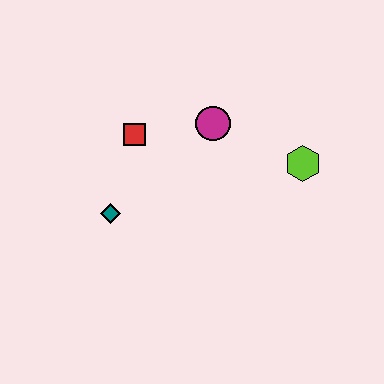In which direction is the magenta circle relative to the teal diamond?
The magenta circle is to the right of the teal diamond.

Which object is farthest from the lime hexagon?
The teal diamond is farthest from the lime hexagon.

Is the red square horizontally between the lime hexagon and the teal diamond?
Yes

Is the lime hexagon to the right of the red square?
Yes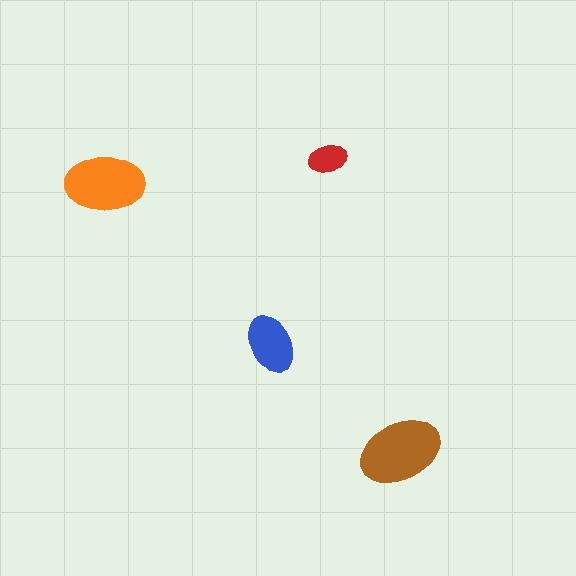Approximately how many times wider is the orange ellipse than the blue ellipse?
About 1.5 times wider.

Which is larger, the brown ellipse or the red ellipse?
The brown one.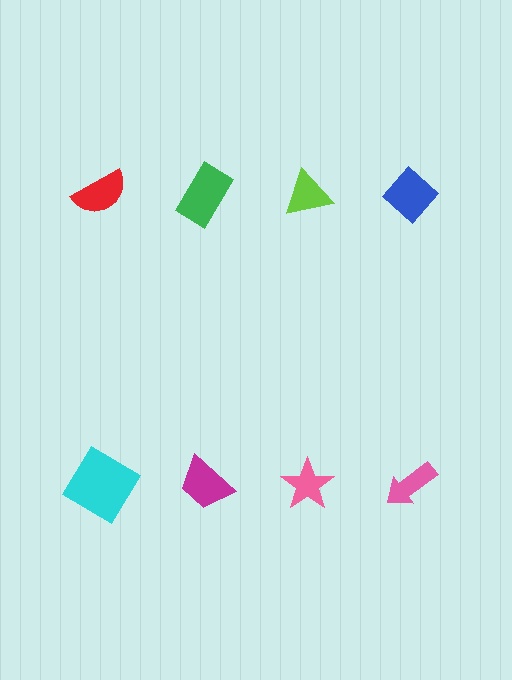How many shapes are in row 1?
4 shapes.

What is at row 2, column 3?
A pink star.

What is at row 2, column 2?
A magenta trapezoid.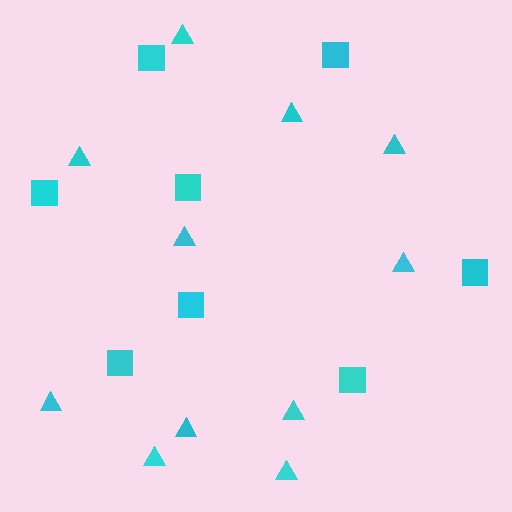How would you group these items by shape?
There are 2 groups: one group of triangles (11) and one group of squares (8).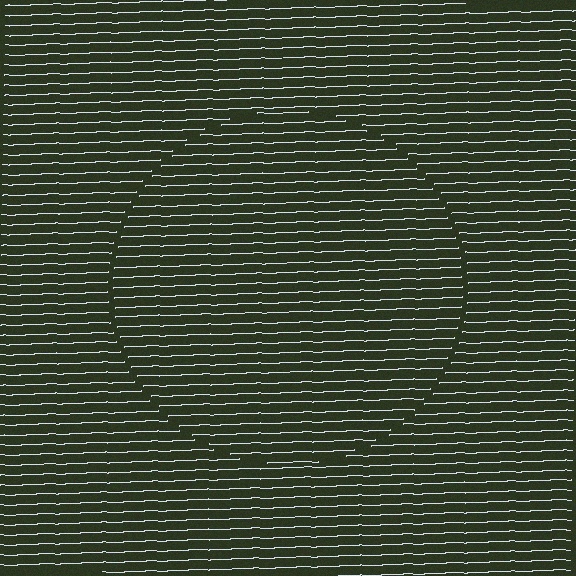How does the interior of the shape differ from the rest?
The interior of the shape contains the same grating, shifted by half a period — the contour is defined by the phase discontinuity where line-ends from the inner and outer gratings abut.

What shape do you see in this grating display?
An illusory circle. The interior of the shape contains the same grating, shifted by half a period — the contour is defined by the phase discontinuity where line-ends from the inner and outer gratings abut.